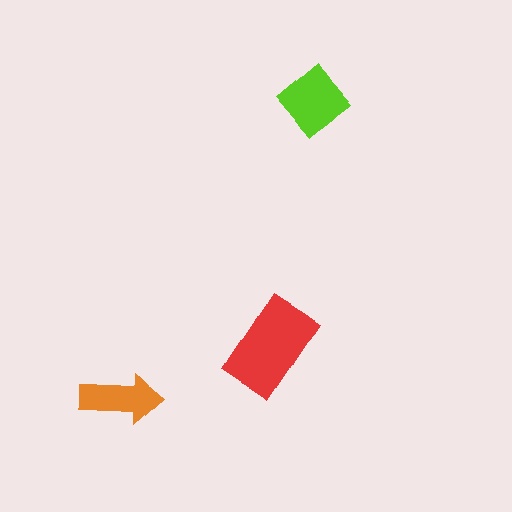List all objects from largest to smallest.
The red rectangle, the lime diamond, the orange arrow.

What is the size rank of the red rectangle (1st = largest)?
1st.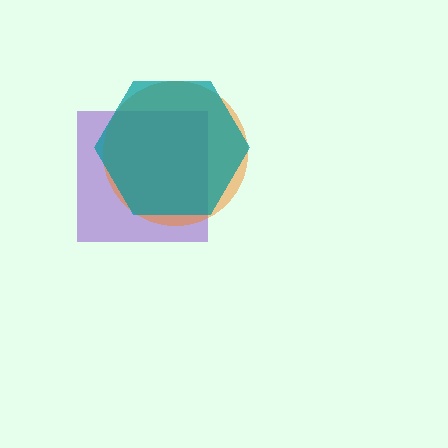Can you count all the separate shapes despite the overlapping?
Yes, there are 3 separate shapes.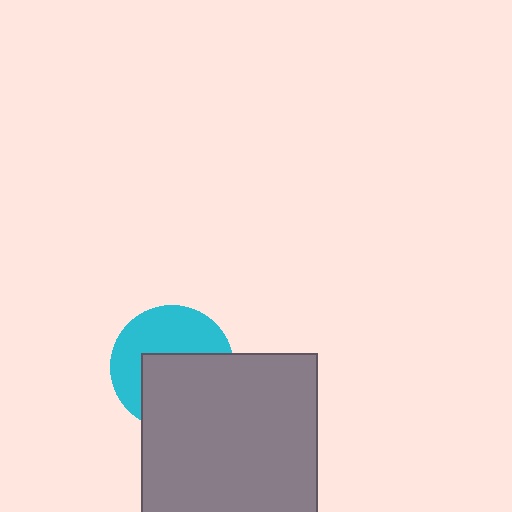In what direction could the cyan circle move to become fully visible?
The cyan circle could move up. That would shift it out from behind the gray square entirely.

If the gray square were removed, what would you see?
You would see the complete cyan circle.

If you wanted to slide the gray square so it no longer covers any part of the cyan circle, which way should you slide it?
Slide it down — that is the most direct way to separate the two shapes.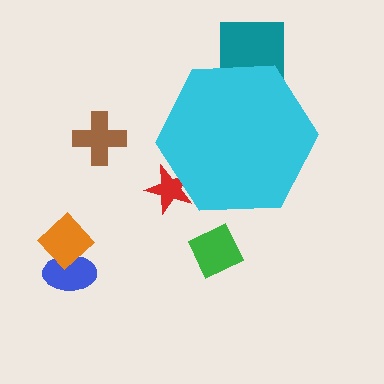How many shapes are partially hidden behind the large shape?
2 shapes are partially hidden.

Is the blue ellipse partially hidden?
No, the blue ellipse is fully visible.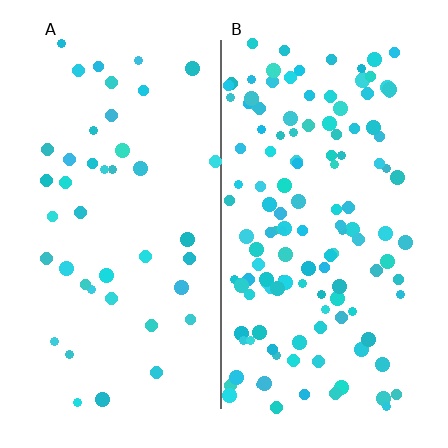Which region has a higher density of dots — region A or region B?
B (the right).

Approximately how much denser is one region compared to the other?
Approximately 3.1× — region B over region A.